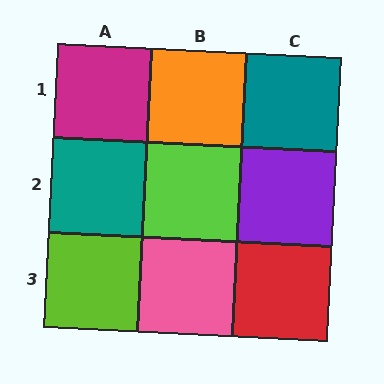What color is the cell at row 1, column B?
Orange.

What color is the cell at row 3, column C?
Red.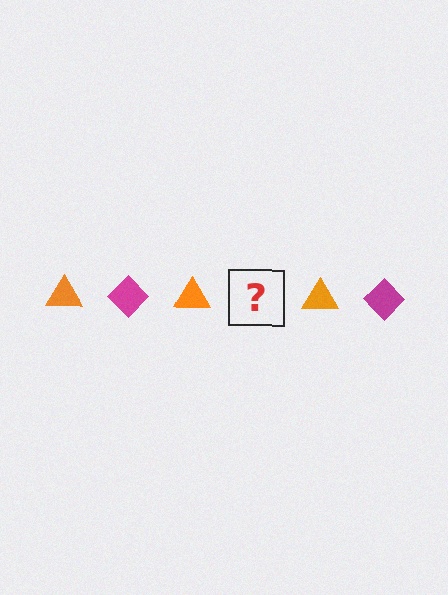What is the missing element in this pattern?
The missing element is a magenta diamond.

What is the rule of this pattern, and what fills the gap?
The rule is that the pattern alternates between orange triangle and magenta diamond. The gap should be filled with a magenta diamond.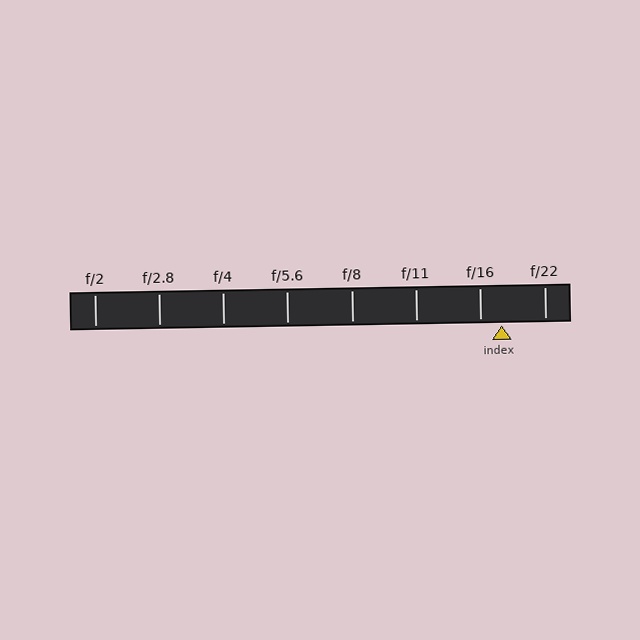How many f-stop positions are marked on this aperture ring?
There are 8 f-stop positions marked.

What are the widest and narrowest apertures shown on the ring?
The widest aperture shown is f/2 and the narrowest is f/22.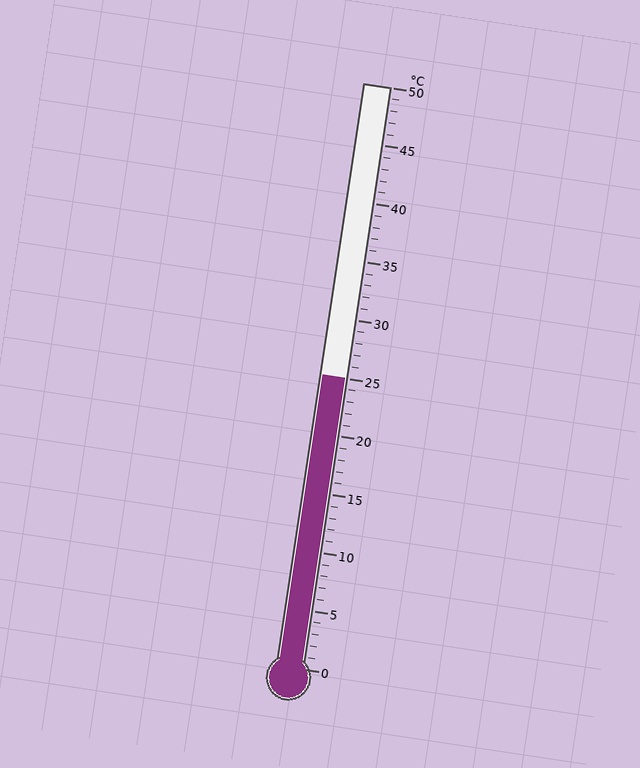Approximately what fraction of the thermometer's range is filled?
The thermometer is filled to approximately 50% of its range.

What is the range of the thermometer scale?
The thermometer scale ranges from 0°C to 50°C.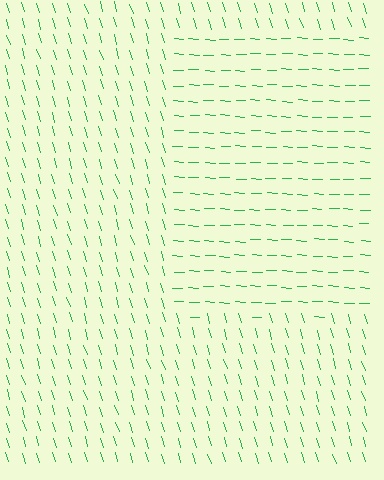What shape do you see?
I see a rectangle.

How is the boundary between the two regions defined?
The boundary is defined purely by a change in line orientation (approximately 70 degrees difference). All lines are the same color and thickness.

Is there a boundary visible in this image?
Yes, there is a texture boundary formed by a change in line orientation.